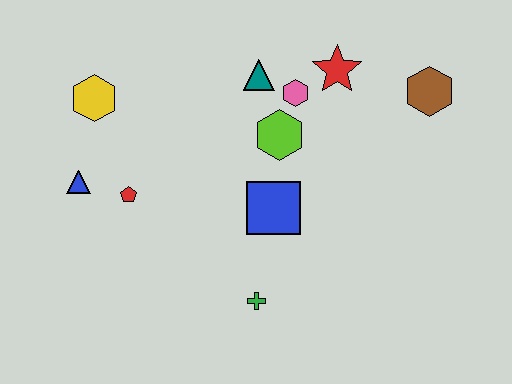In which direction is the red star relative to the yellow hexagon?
The red star is to the right of the yellow hexagon.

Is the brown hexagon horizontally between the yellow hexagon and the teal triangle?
No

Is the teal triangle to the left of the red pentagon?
No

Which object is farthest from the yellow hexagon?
The brown hexagon is farthest from the yellow hexagon.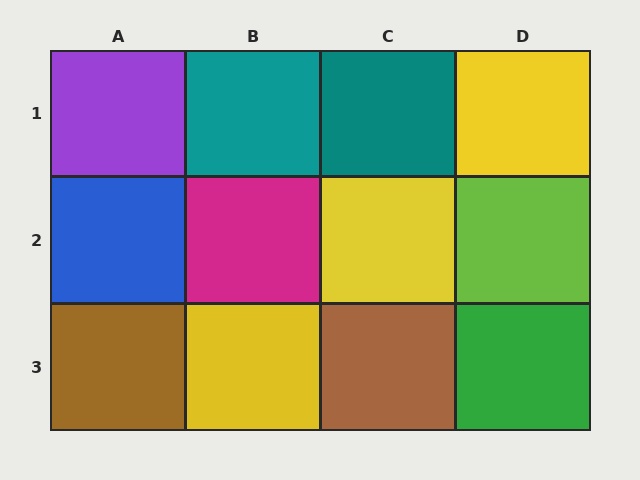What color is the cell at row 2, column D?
Lime.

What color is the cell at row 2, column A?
Blue.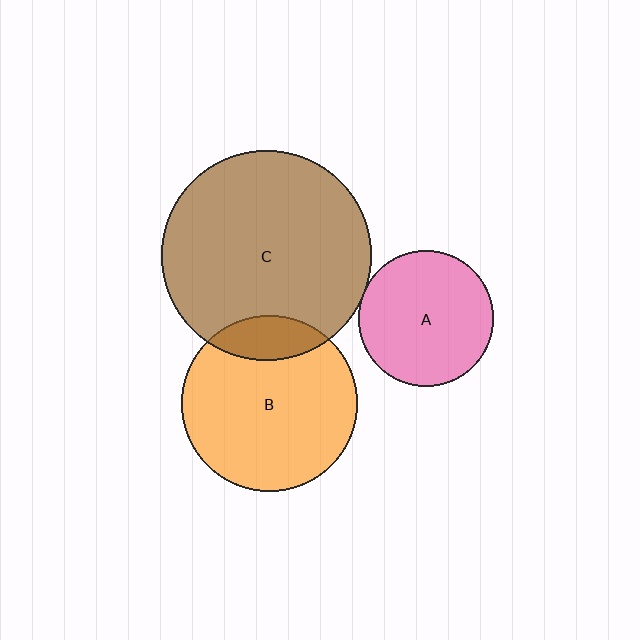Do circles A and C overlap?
Yes.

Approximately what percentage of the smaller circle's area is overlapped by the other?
Approximately 5%.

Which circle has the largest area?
Circle C (brown).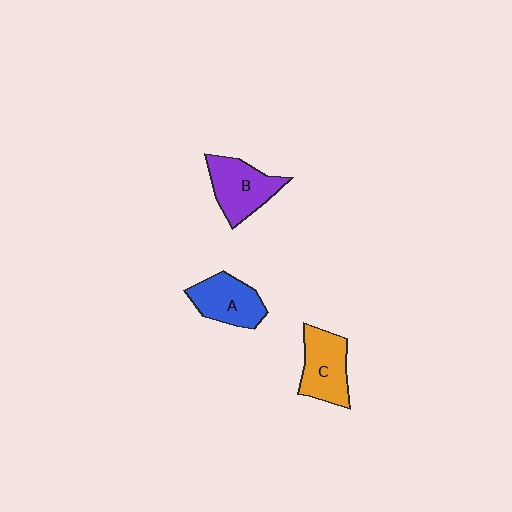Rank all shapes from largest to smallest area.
From largest to smallest: B (purple), C (orange), A (blue).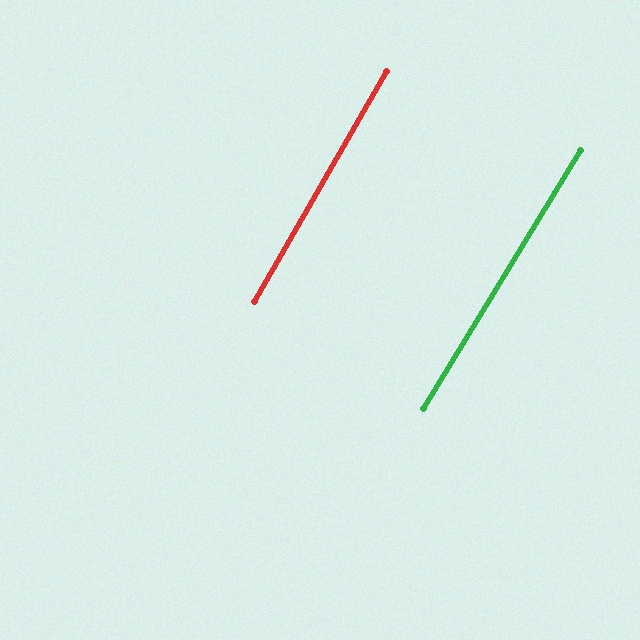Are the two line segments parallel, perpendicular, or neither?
Parallel — their directions differ by only 1.5°.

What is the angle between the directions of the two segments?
Approximately 1 degree.